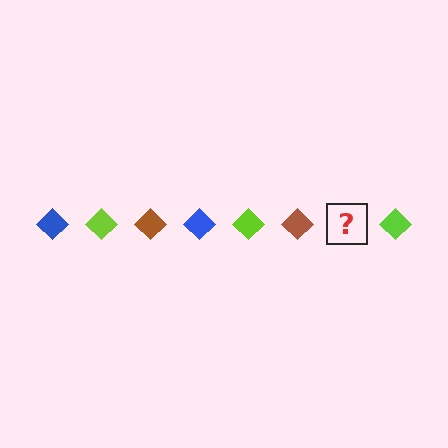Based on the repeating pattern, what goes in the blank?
The blank should be a blue diamond.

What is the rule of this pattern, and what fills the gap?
The rule is that the pattern cycles through blue, lime, brown diamonds. The gap should be filled with a blue diamond.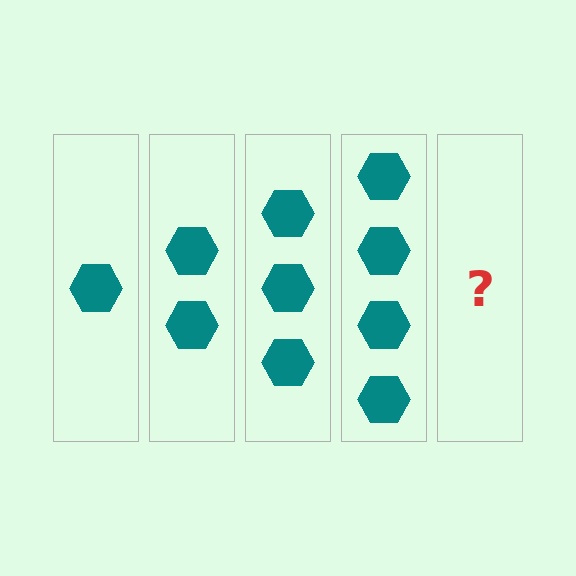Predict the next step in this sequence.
The next step is 5 hexagons.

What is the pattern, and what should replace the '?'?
The pattern is that each step adds one more hexagon. The '?' should be 5 hexagons.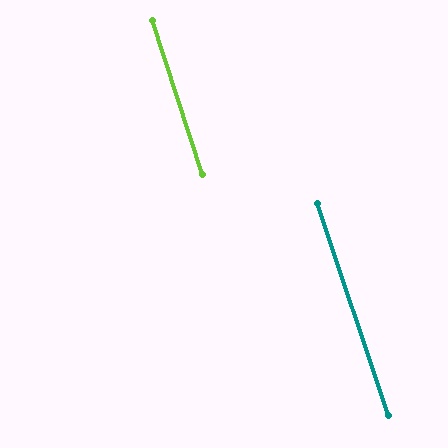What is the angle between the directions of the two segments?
Approximately 1 degree.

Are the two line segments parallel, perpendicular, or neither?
Parallel — their directions differ by only 0.6°.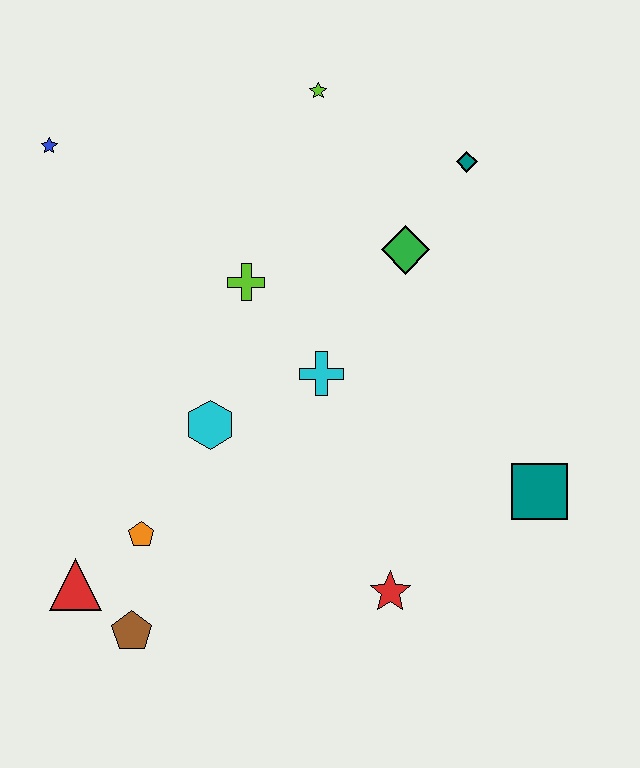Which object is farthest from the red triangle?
The teal diamond is farthest from the red triangle.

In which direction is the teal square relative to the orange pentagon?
The teal square is to the right of the orange pentagon.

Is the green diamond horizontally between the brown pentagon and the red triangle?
No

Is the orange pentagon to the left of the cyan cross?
Yes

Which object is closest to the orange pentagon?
The red triangle is closest to the orange pentagon.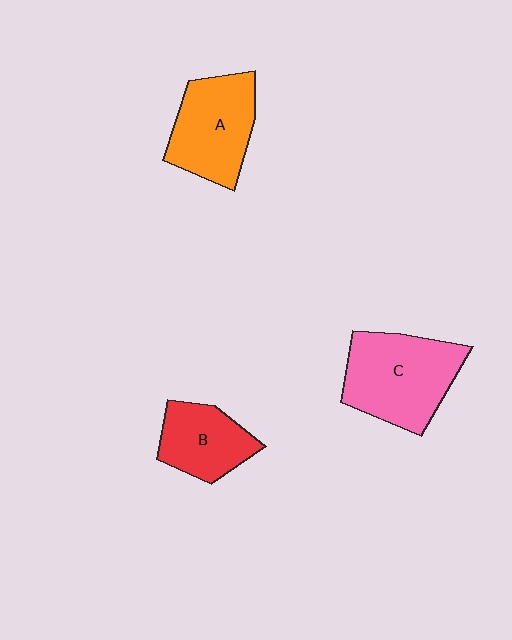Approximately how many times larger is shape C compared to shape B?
Approximately 1.6 times.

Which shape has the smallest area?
Shape B (red).